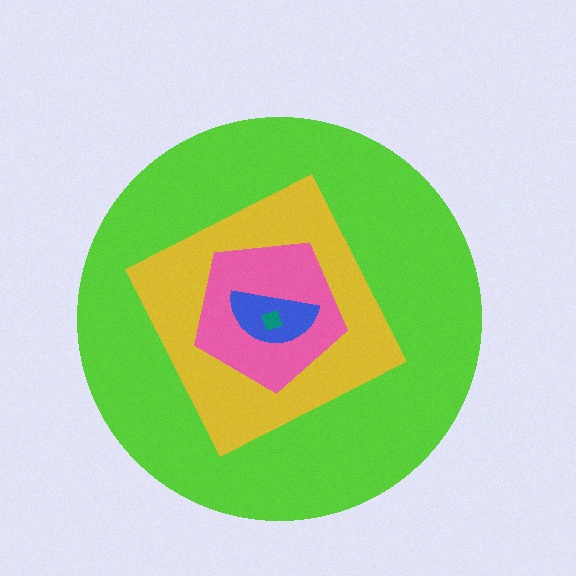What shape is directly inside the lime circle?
The yellow square.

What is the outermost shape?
The lime circle.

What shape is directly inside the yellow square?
The pink pentagon.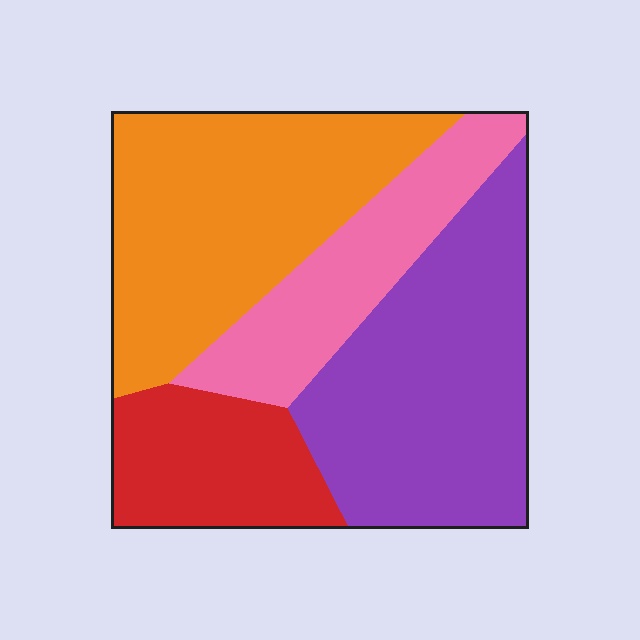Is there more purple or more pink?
Purple.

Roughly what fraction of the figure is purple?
Purple covers 34% of the figure.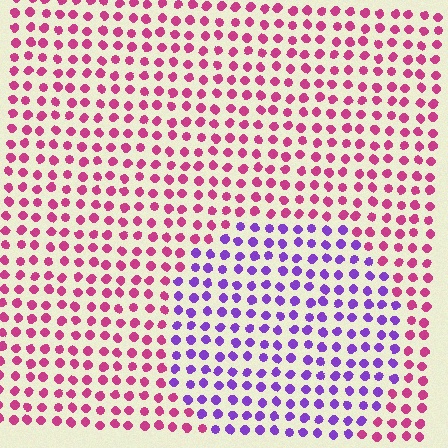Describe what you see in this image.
The image is filled with small magenta elements in a uniform arrangement. A circle-shaped region is visible where the elements are tinted to a slightly different hue, forming a subtle color boundary.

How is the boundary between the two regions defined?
The boundary is defined purely by a slight shift in hue (about 56 degrees). Spacing, size, and orientation are identical on both sides.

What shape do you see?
I see a circle.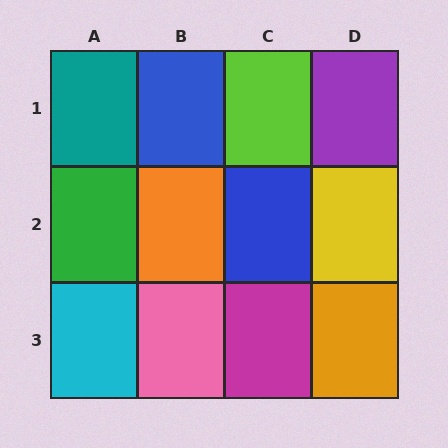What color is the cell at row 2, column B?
Orange.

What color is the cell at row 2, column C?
Blue.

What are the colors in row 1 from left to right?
Teal, blue, lime, purple.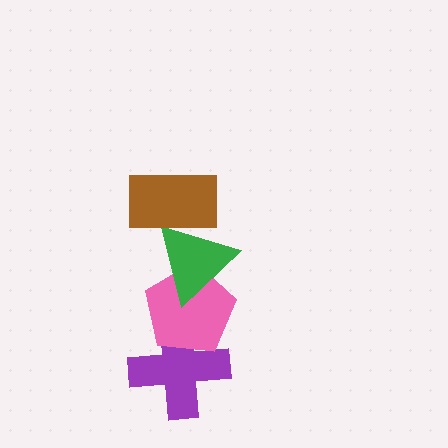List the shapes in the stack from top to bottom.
From top to bottom: the brown rectangle, the green triangle, the pink pentagon, the purple cross.